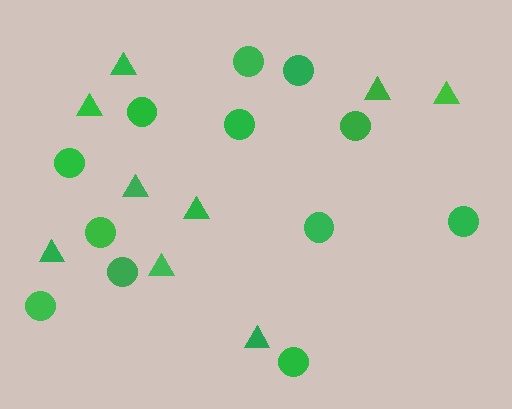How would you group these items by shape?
There are 2 groups: one group of triangles (9) and one group of circles (12).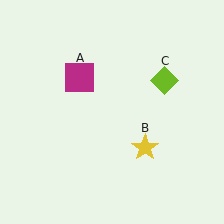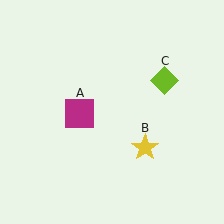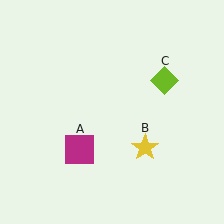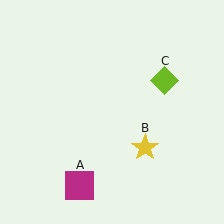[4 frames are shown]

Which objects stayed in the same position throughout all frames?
Yellow star (object B) and lime diamond (object C) remained stationary.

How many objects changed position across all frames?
1 object changed position: magenta square (object A).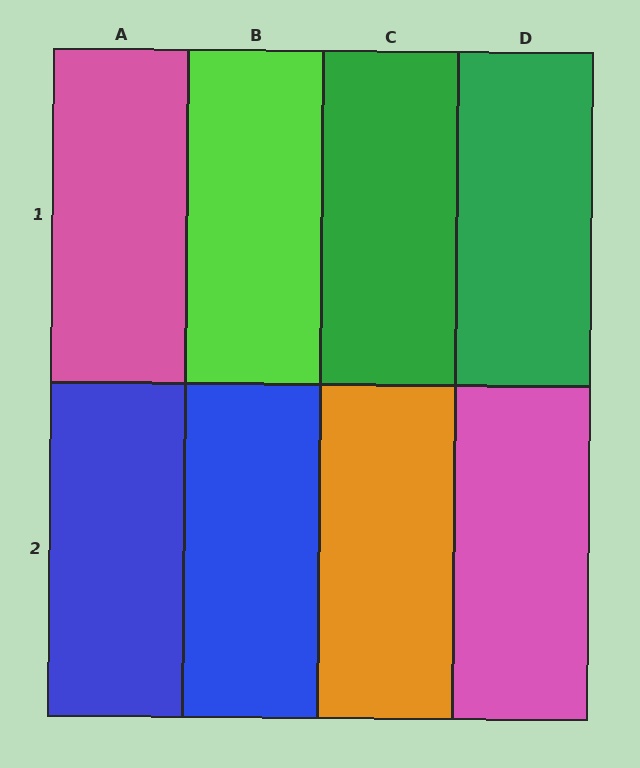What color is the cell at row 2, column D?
Pink.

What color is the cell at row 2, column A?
Blue.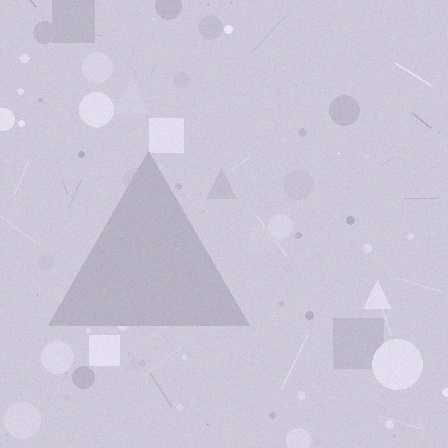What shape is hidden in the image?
A triangle is hidden in the image.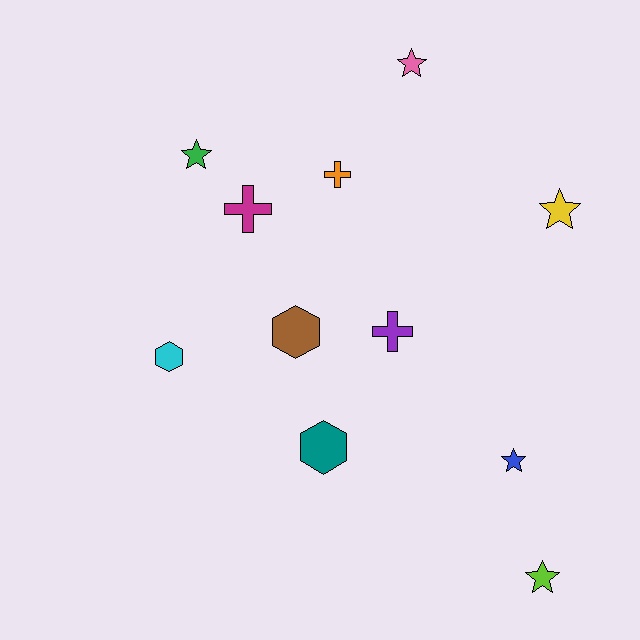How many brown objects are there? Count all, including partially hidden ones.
There is 1 brown object.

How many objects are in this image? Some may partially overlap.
There are 11 objects.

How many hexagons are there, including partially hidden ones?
There are 3 hexagons.